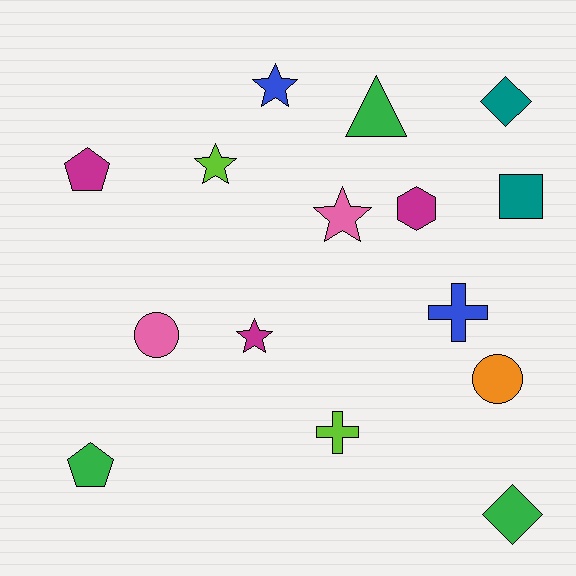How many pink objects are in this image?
There are 2 pink objects.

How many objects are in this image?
There are 15 objects.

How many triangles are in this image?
There is 1 triangle.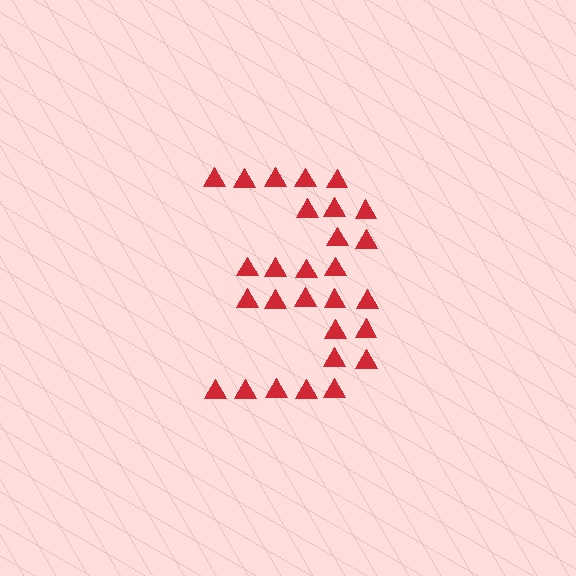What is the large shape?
The large shape is the digit 3.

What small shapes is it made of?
It is made of small triangles.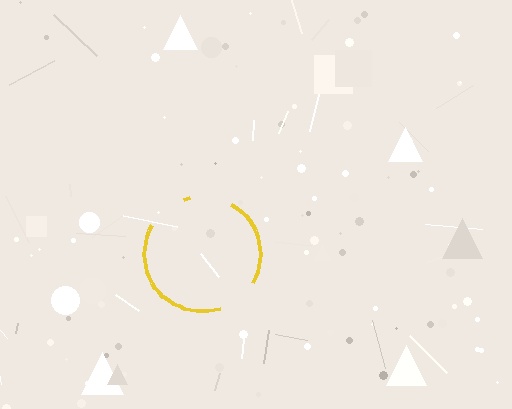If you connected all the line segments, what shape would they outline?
They would outline a circle.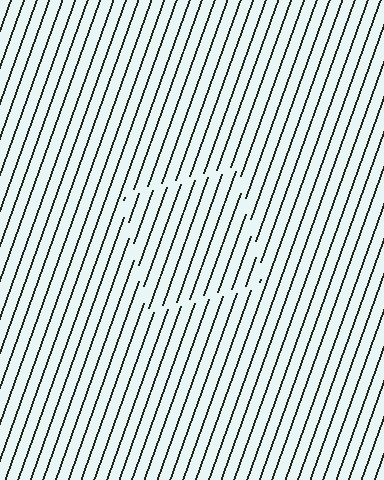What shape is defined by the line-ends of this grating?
An illusory square. The interior of the shape contains the same grating, shifted by half a period — the contour is defined by the phase discontinuity where line-ends from the inner and outer gratings abut.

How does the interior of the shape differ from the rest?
The interior of the shape contains the same grating, shifted by half a period — the contour is defined by the phase discontinuity where line-ends from the inner and outer gratings abut.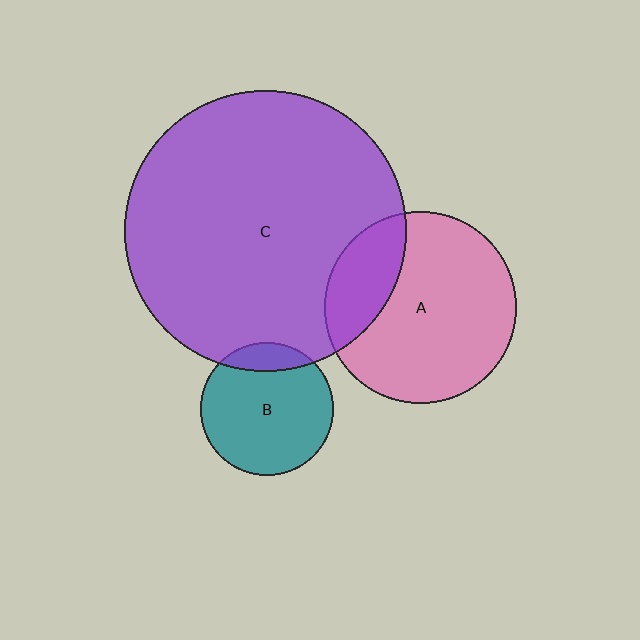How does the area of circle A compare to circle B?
Approximately 2.1 times.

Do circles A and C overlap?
Yes.